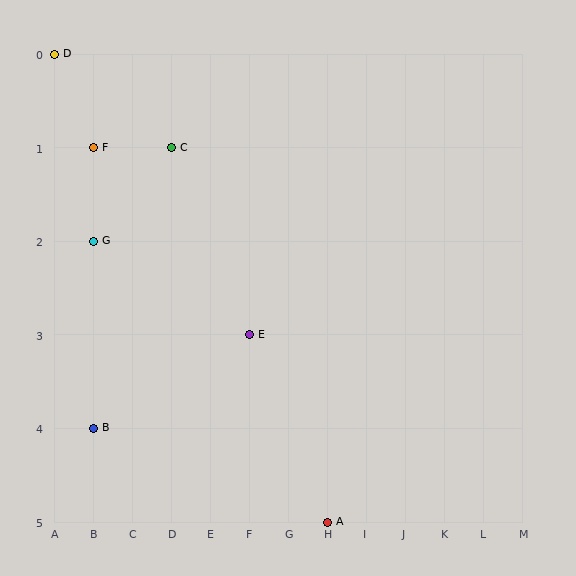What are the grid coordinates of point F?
Point F is at grid coordinates (B, 1).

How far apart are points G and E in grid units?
Points G and E are 4 columns and 1 row apart (about 4.1 grid units diagonally).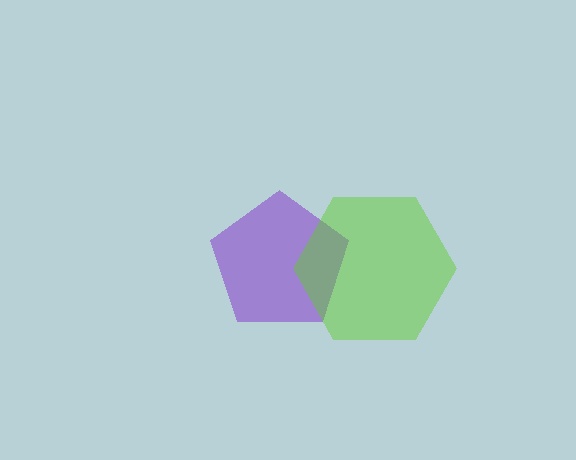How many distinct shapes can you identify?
There are 2 distinct shapes: a purple pentagon, a lime hexagon.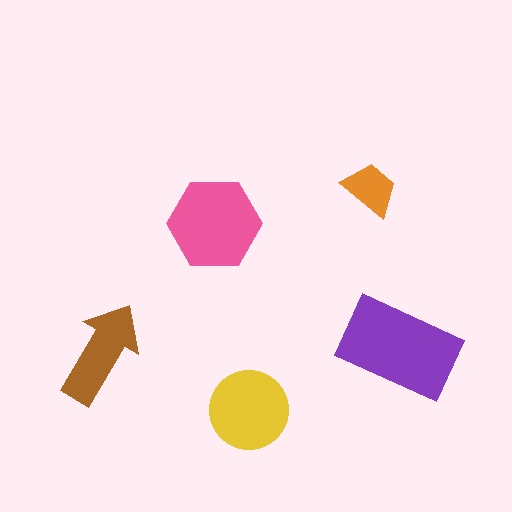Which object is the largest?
The purple rectangle.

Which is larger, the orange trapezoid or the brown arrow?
The brown arrow.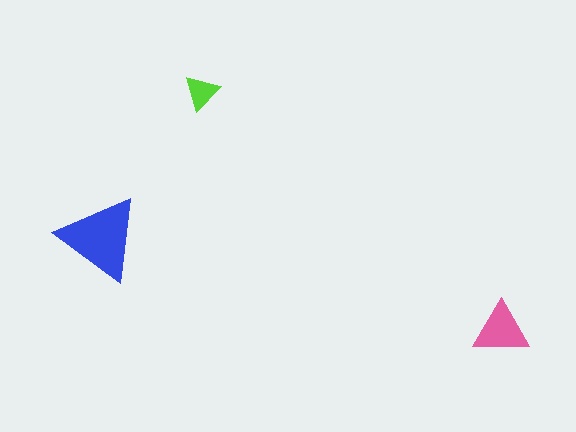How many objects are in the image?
There are 3 objects in the image.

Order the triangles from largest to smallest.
the blue one, the pink one, the lime one.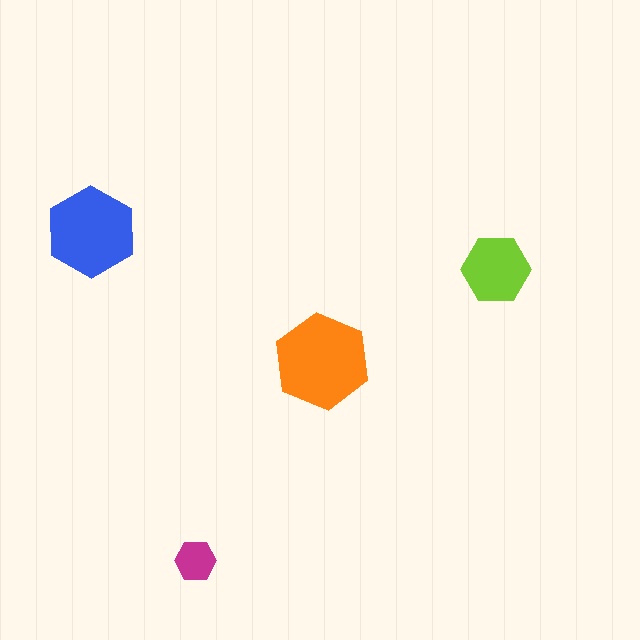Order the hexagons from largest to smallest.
the orange one, the blue one, the lime one, the magenta one.